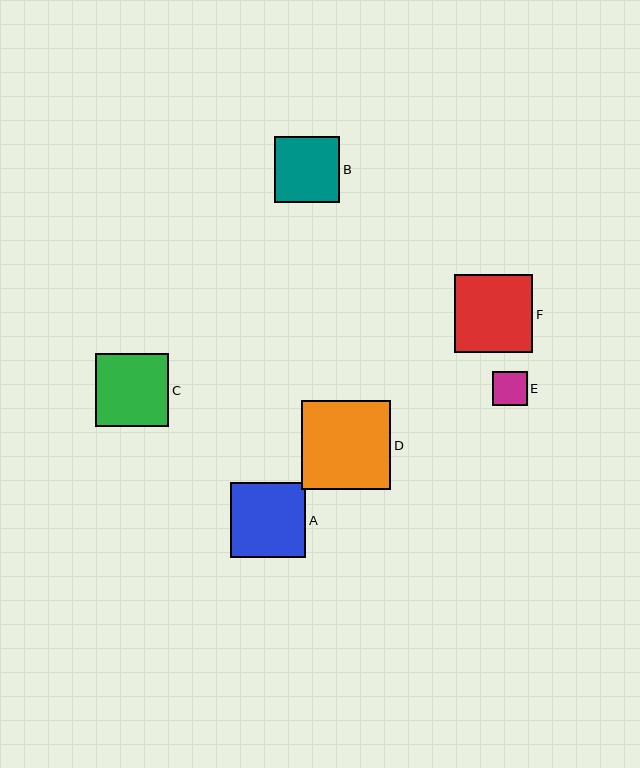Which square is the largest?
Square D is the largest with a size of approximately 89 pixels.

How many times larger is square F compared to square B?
Square F is approximately 1.2 times the size of square B.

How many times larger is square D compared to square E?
Square D is approximately 2.6 times the size of square E.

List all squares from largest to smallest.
From largest to smallest: D, F, A, C, B, E.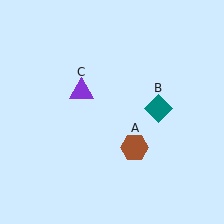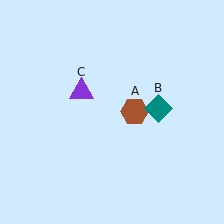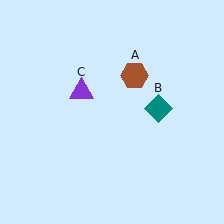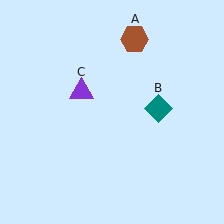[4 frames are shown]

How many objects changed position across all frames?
1 object changed position: brown hexagon (object A).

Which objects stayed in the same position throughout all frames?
Teal diamond (object B) and purple triangle (object C) remained stationary.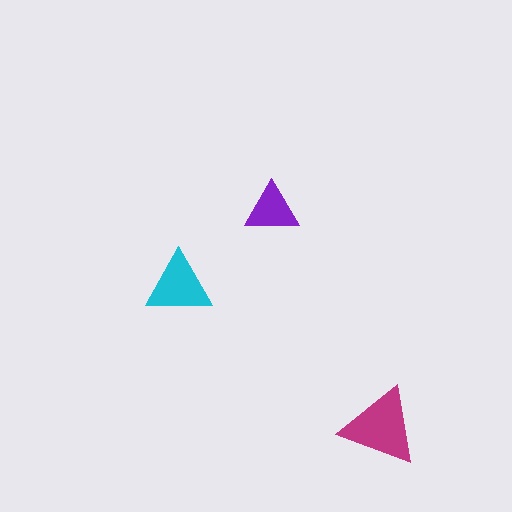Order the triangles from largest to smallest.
the magenta one, the cyan one, the purple one.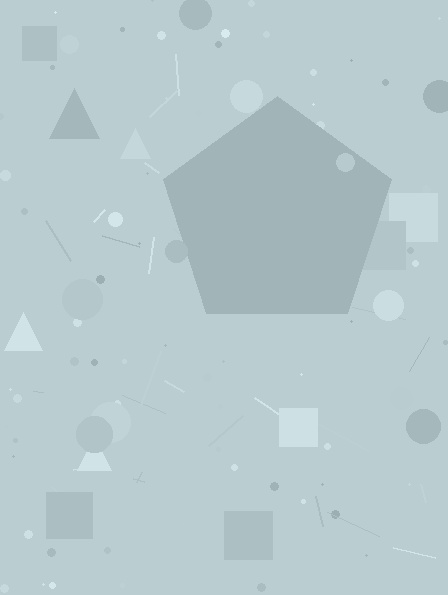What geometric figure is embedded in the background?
A pentagon is embedded in the background.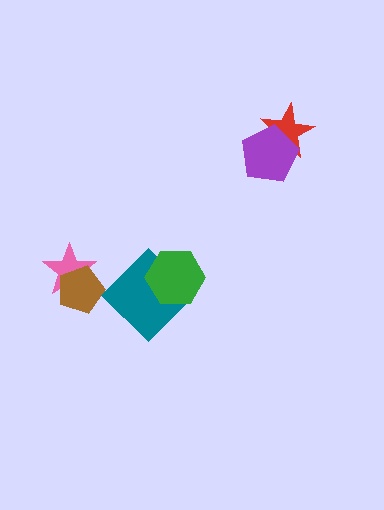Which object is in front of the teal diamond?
The green hexagon is in front of the teal diamond.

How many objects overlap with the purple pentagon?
1 object overlaps with the purple pentagon.